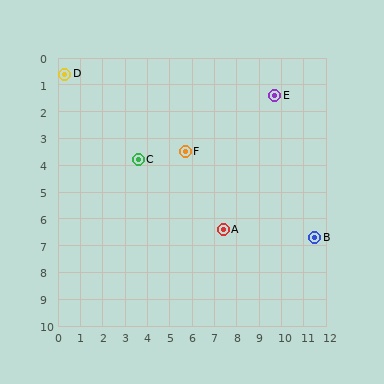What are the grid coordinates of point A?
Point A is at approximately (7.4, 6.4).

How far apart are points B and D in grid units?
Points B and D are about 12.8 grid units apart.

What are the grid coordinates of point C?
Point C is at approximately (3.6, 3.8).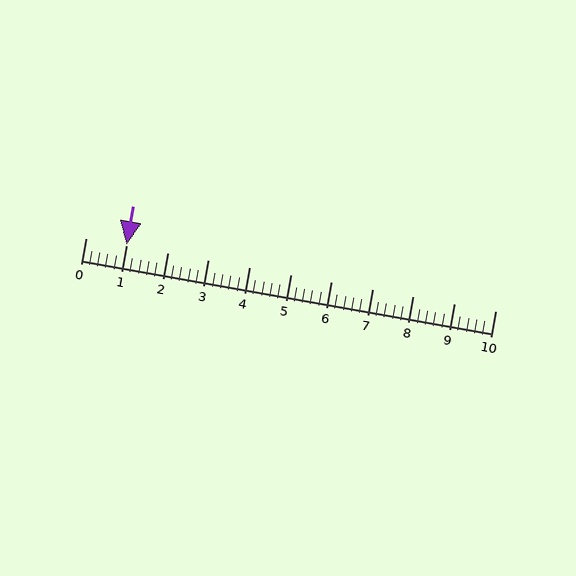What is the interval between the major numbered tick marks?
The major tick marks are spaced 1 units apart.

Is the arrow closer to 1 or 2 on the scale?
The arrow is closer to 1.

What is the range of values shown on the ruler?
The ruler shows values from 0 to 10.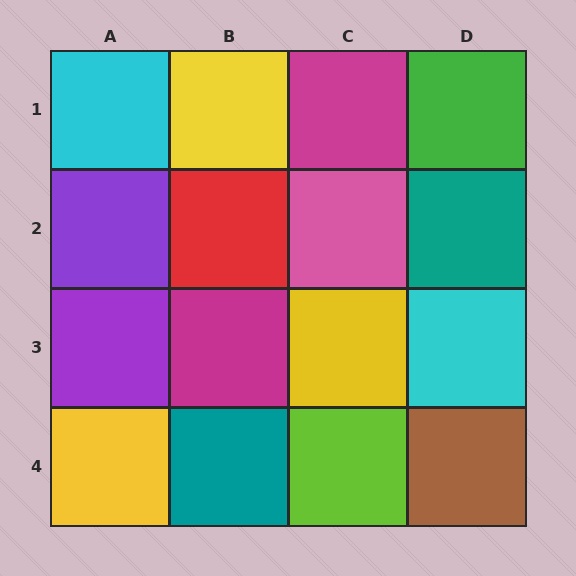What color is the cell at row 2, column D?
Teal.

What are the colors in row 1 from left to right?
Cyan, yellow, magenta, green.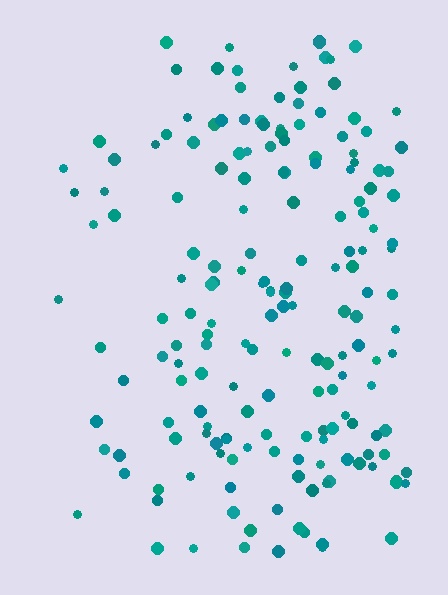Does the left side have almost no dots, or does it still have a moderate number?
Still a moderate number, just noticeably fewer than the right.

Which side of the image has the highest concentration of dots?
The right.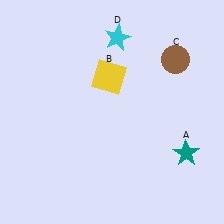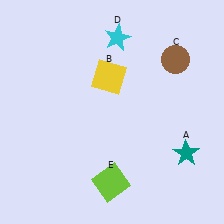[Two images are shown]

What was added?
A lime square (E) was added in Image 2.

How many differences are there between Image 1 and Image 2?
There is 1 difference between the two images.